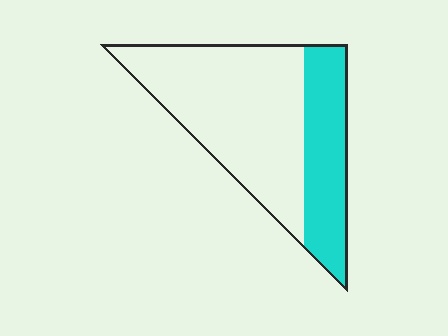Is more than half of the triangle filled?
No.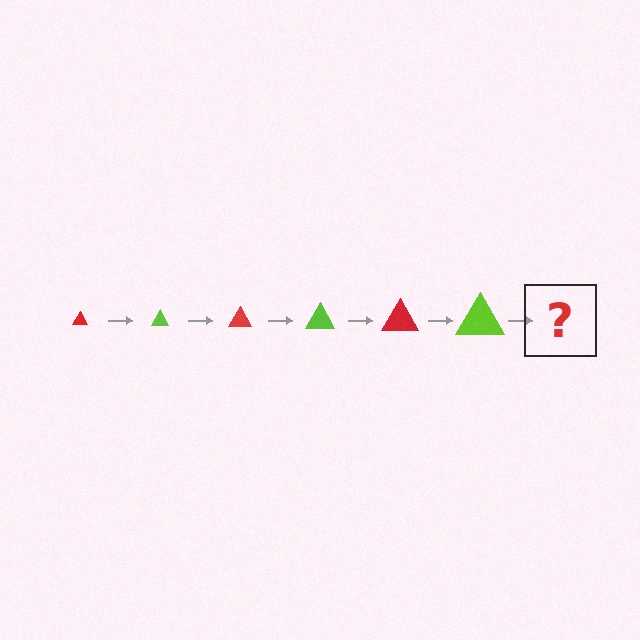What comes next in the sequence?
The next element should be a red triangle, larger than the previous one.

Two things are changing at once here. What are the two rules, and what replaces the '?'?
The two rules are that the triangle grows larger each step and the color cycles through red and lime. The '?' should be a red triangle, larger than the previous one.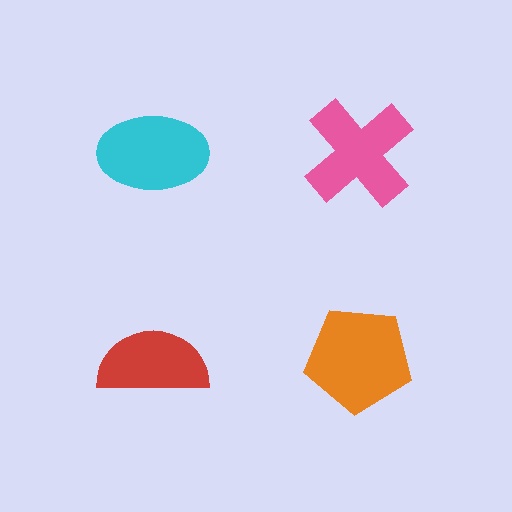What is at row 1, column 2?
A pink cross.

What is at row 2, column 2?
An orange pentagon.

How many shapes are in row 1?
2 shapes.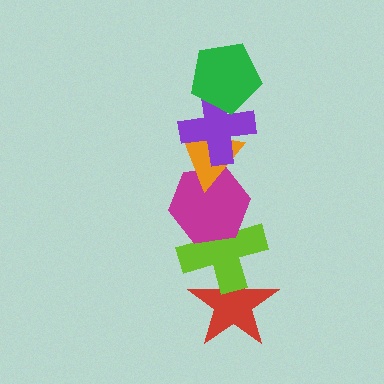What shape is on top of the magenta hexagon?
The orange triangle is on top of the magenta hexagon.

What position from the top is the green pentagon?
The green pentagon is 1st from the top.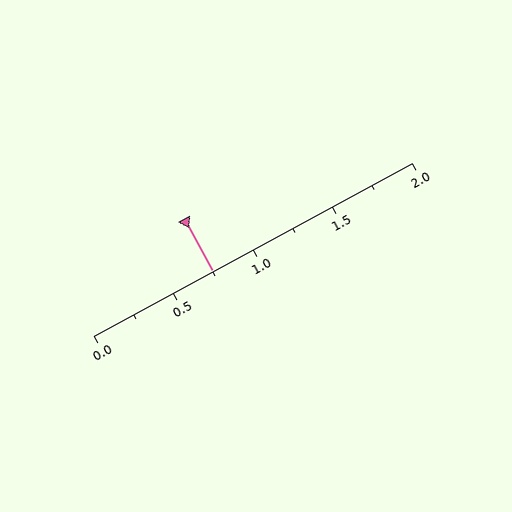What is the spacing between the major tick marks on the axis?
The major ticks are spaced 0.5 apart.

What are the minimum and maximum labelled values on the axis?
The axis runs from 0.0 to 2.0.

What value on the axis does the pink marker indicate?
The marker indicates approximately 0.75.